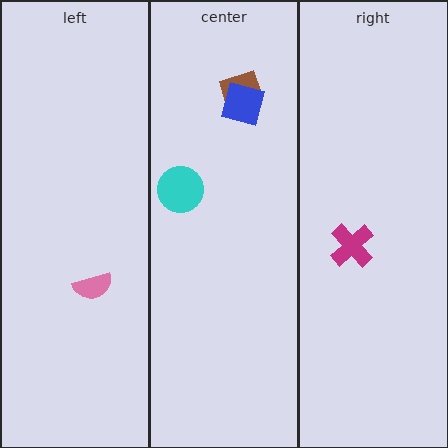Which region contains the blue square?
The center region.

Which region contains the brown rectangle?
The center region.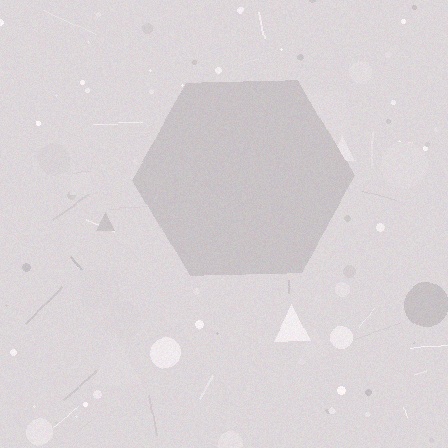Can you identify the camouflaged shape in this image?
The camouflaged shape is a hexagon.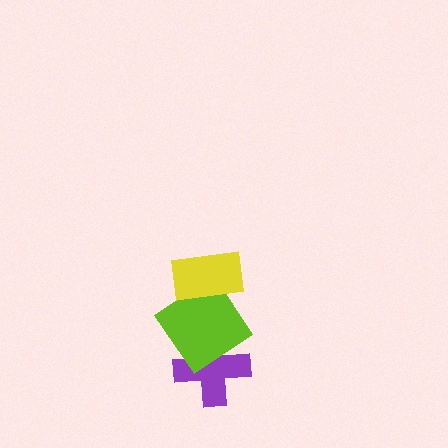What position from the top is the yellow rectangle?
The yellow rectangle is 1st from the top.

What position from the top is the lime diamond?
The lime diamond is 2nd from the top.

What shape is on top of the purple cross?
The lime diamond is on top of the purple cross.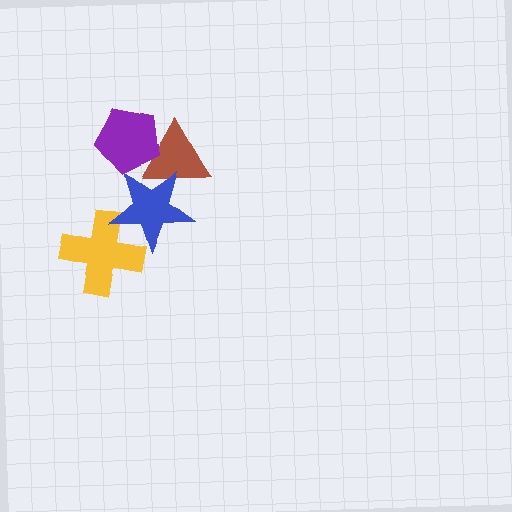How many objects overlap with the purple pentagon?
1 object overlaps with the purple pentagon.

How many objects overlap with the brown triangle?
2 objects overlap with the brown triangle.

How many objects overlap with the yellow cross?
1 object overlaps with the yellow cross.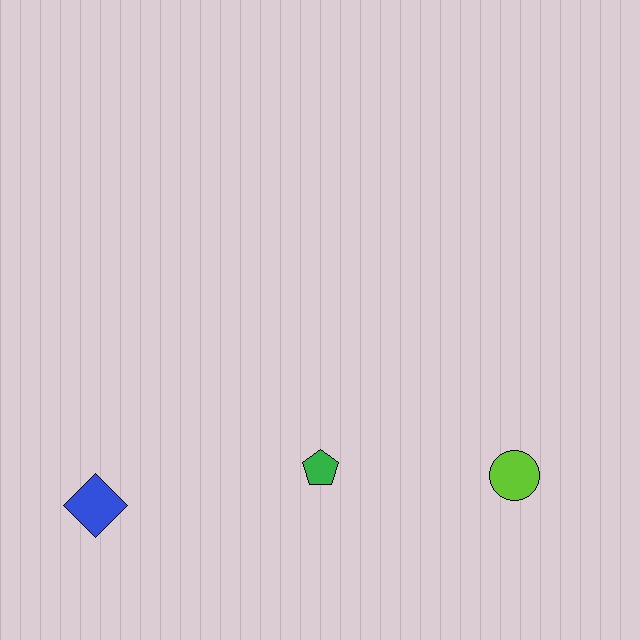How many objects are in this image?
There are 3 objects.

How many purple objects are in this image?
There are no purple objects.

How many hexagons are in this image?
There are no hexagons.